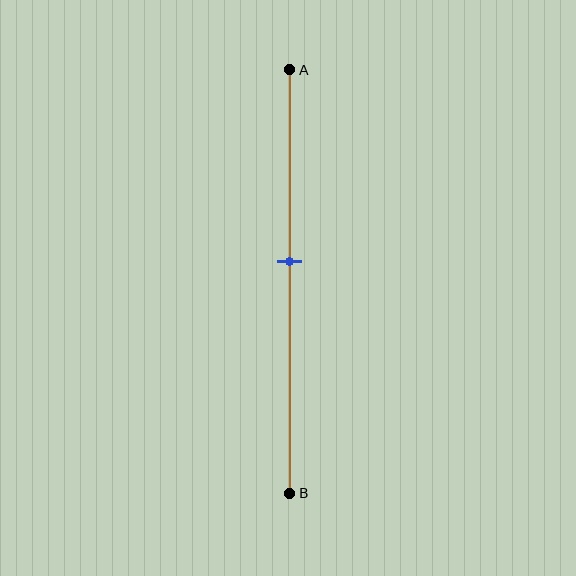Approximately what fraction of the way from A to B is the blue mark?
The blue mark is approximately 45% of the way from A to B.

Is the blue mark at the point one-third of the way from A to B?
No, the mark is at about 45% from A, not at the 33% one-third point.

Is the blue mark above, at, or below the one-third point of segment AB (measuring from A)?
The blue mark is below the one-third point of segment AB.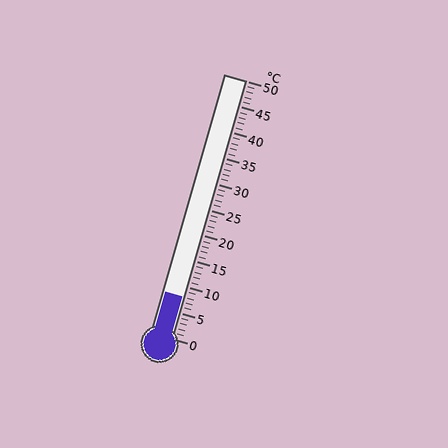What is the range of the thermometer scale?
The thermometer scale ranges from 0°C to 50°C.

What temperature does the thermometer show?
The thermometer shows approximately 8°C.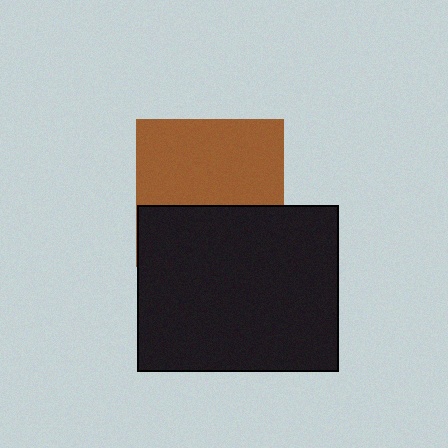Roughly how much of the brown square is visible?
About half of it is visible (roughly 59%).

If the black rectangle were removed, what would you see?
You would see the complete brown square.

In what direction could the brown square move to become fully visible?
The brown square could move up. That would shift it out from behind the black rectangle entirely.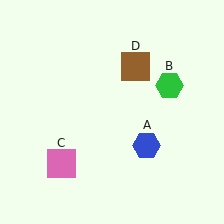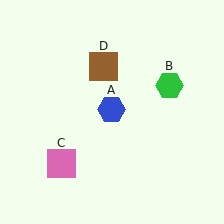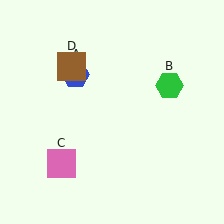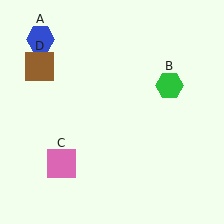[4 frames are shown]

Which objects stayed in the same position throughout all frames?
Green hexagon (object B) and pink square (object C) remained stationary.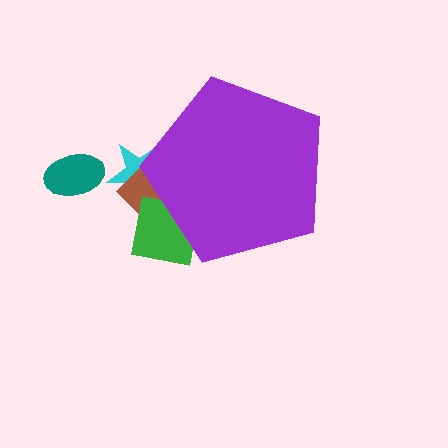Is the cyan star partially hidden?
Yes, the cyan star is partially hidden behind the purple pentagon.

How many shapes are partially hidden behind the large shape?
3 shapes are partially hidden.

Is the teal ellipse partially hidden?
No, the teal ellipse is fully visible.